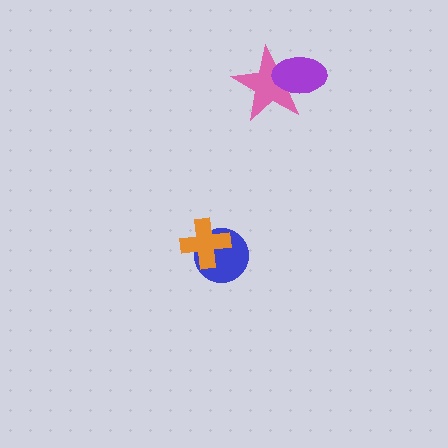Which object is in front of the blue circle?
The orange cross is in front of the blue circle.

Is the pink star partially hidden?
Yes, it is partially covered by another shape.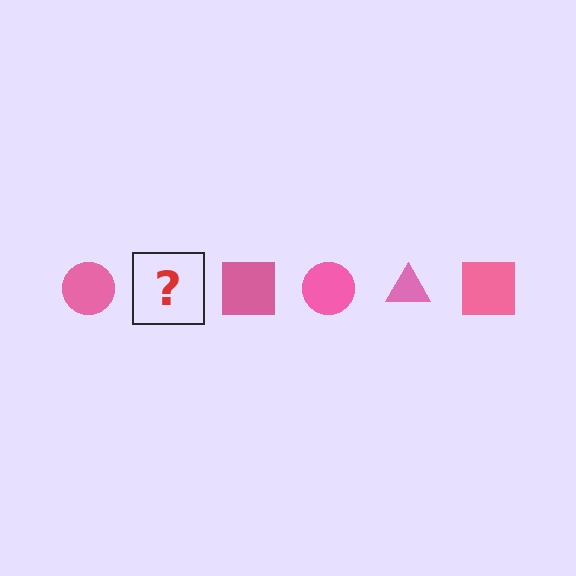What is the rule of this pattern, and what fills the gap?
The rule is that the pattern cycles through circle, triangle, square shapes in pink. The gap should be filled with a pink triangle.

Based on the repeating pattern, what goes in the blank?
The blank should be a pink triangle.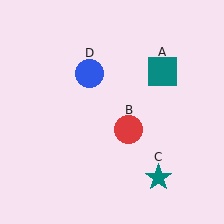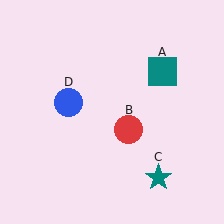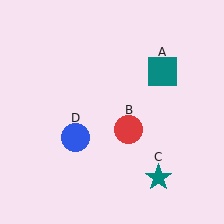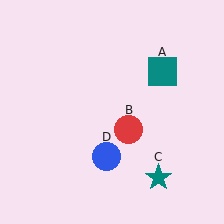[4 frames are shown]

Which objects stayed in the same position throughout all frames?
Teal square (object A) and red circle (object B) and teal star (object C) remained stationary.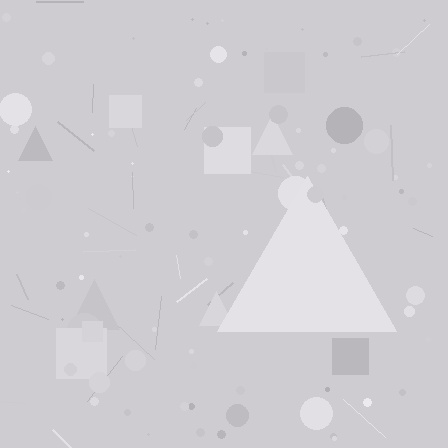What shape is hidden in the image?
A triangle is hidden in the image.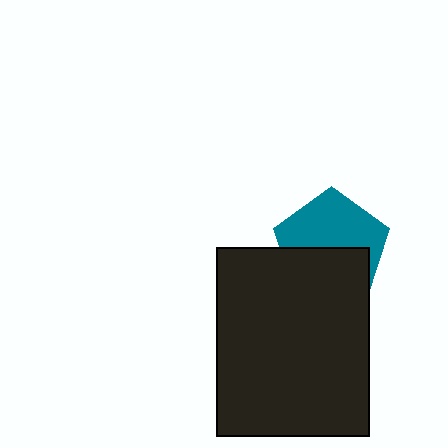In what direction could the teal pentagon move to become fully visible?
The teal pentagon could move up. That would shift it out from behind the black rectangle entirely.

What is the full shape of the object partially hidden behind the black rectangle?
The partially hidden object is a teal pentagon.